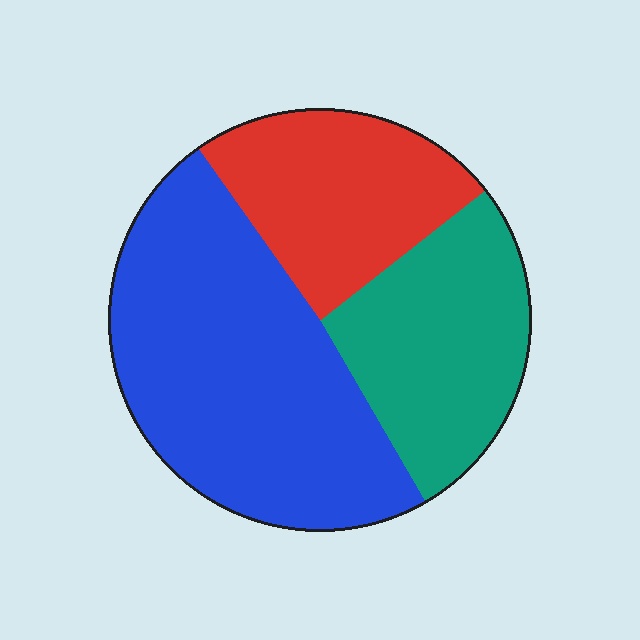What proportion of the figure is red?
Red takes up about one quarter (1/4) of the figure.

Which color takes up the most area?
Blue, at roughly 50%.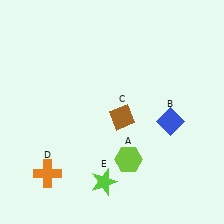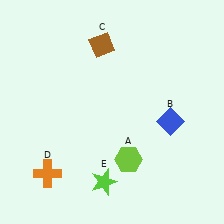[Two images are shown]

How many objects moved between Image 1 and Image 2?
1 object moved between the two images.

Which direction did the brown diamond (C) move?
The brown diamond (C) moved up.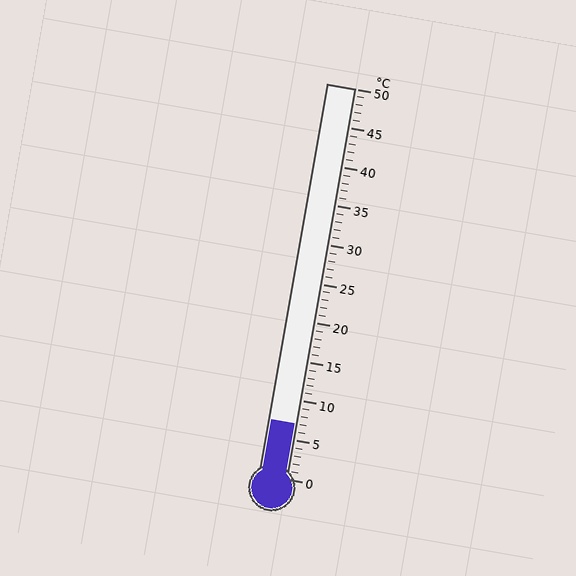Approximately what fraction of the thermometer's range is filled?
The thermometer is filled to approximately 15% of its range.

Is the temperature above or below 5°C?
The temperature is above 5°C.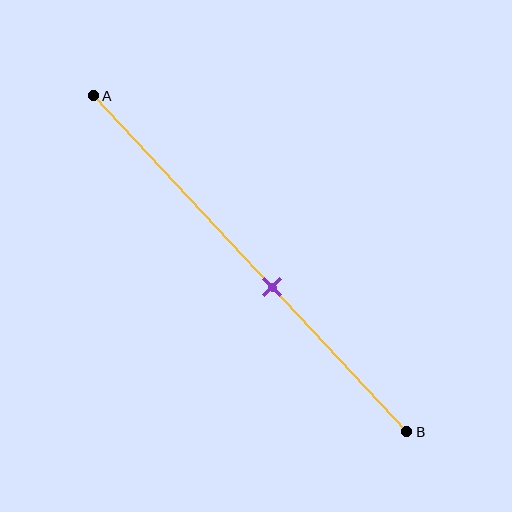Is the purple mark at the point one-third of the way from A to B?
No, the mark is at about 55% from A, not at the 33% one-third point.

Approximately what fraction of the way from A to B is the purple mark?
The purple mark is approximately 55% of the way from A to B.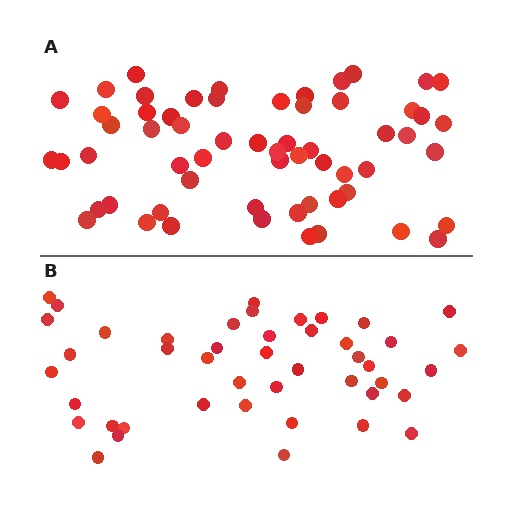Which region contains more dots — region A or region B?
Region A (the top region) has more dots.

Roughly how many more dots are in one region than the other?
Region A has approximately 15 more dots than region B.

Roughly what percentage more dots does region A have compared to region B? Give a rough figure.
About 35% more.